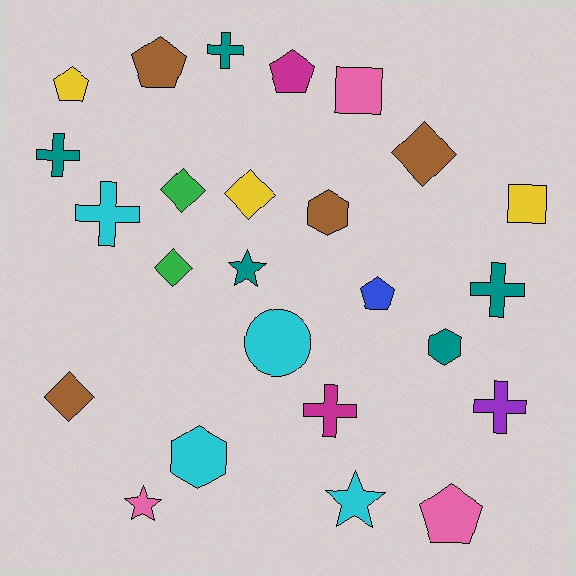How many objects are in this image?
There are 25 objects.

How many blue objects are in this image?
There is 1 blue object.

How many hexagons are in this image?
There are 3 hexagons.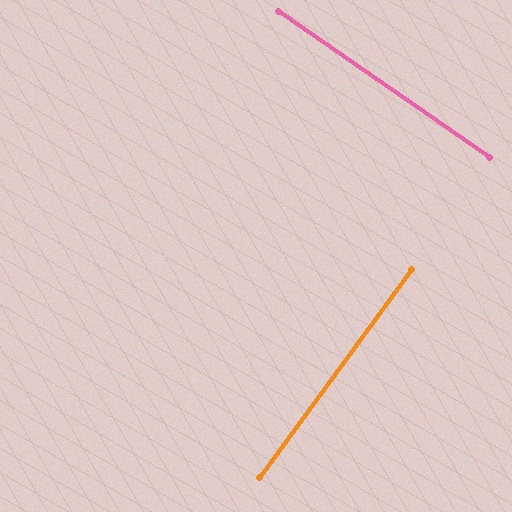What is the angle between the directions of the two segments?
Approximately 89 degrees.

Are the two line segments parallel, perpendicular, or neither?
Perpendicular — they meet at approximately 89°.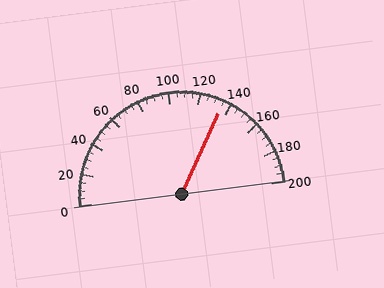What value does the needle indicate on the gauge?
The needle indicates approximately 135.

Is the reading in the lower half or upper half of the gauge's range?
The reading is in the upper half of the range (0 to 200).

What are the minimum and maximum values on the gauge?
The gauge ranges from 0 to 200.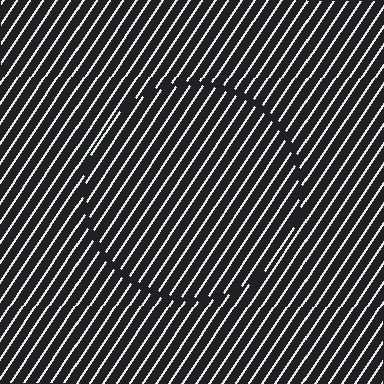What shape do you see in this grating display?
An illusory circle. The interior of the shape contains the same grating, shifted by half a period — the contour is defined by the phase discontinuity where line-ends from the inner and outer gratings abut.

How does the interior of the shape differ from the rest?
The interior of the shape contains the same grating, shifted by half a period — the contour is defined by the phase discontinuity where line-ends from the inner and outer gratings abut.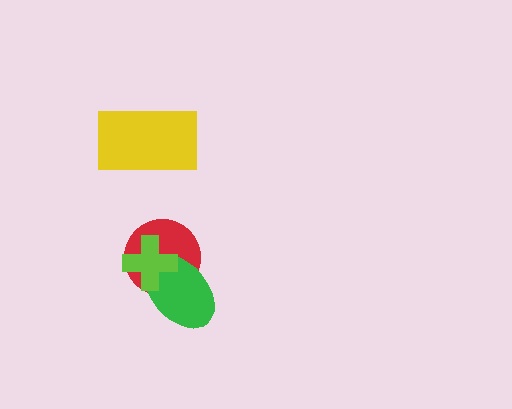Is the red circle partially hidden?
Yes, it is partially covered by another shape.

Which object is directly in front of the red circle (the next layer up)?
The green ellipse is directly in front of the red circle.